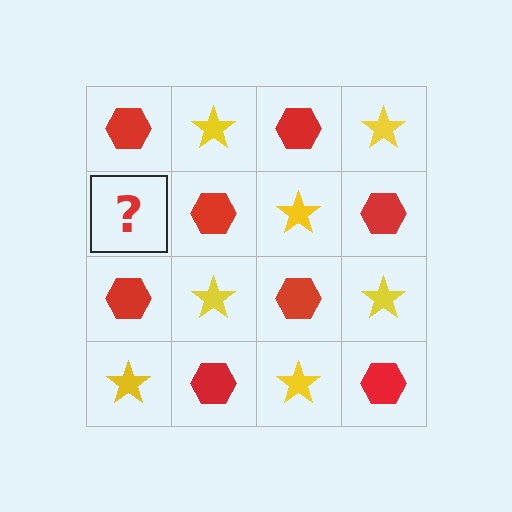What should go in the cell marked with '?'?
The missing cell should contain a yellow star.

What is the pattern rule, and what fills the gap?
The rule is that it alternates red hexagon and yellow star in a checkerboard pattern. The gap should be filled with a yellow star.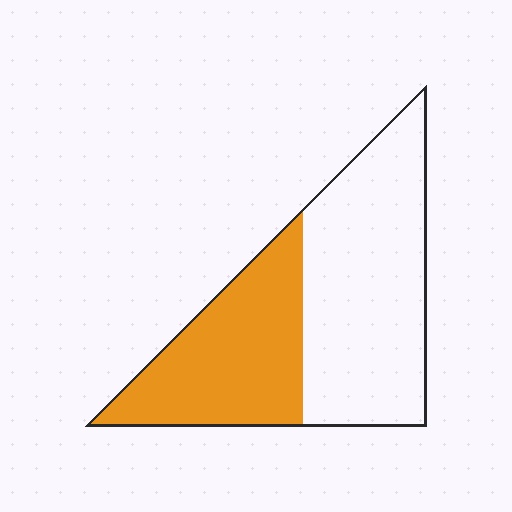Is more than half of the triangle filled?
No.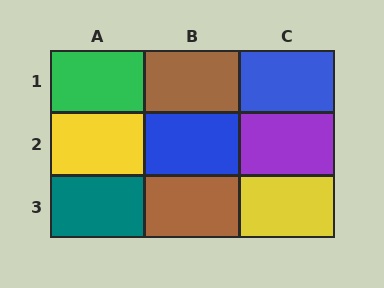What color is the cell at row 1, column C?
Blue.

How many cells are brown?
2 cells are brown.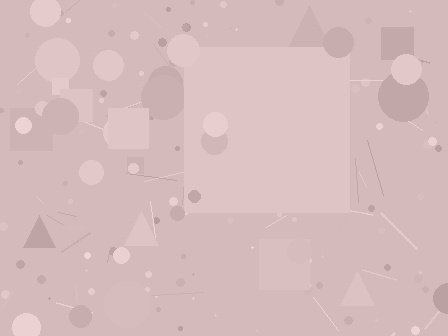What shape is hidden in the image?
A square is hidden in the image.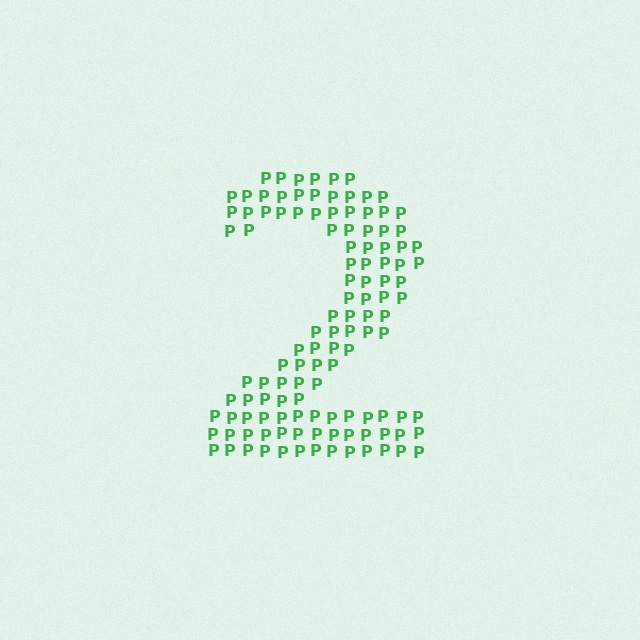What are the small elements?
The small elements are letter P's.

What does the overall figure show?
The overall figure shows the digit 2.